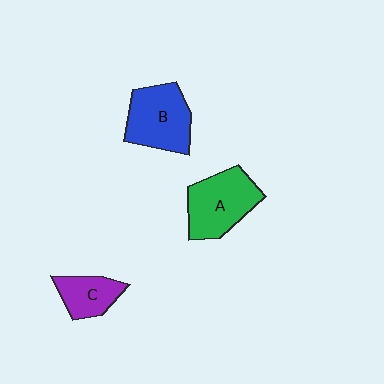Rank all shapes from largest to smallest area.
From largest to smallest: A (green), B (blue), C (purple).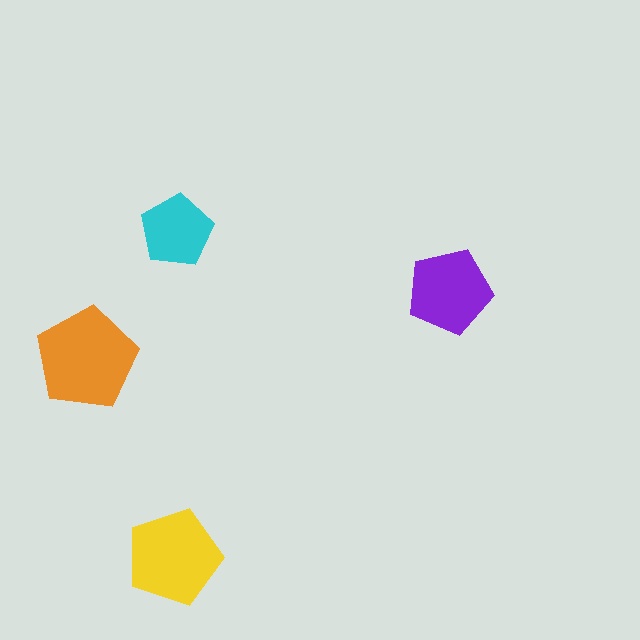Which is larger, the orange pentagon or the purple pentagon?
The orange one.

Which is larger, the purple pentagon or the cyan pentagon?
The purple one.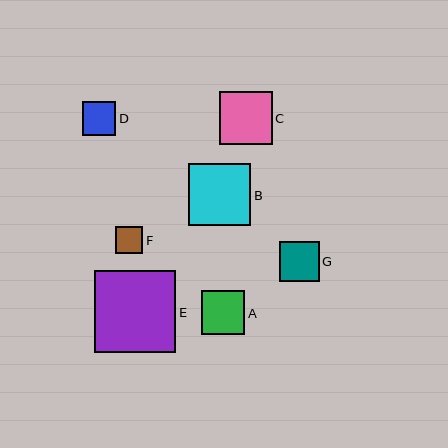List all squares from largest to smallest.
From largest to smallest: E, B, C, A, G, D, F.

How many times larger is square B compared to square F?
Square B is approximately 2.3 times the size of square F.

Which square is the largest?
Square E is the largest with a size of approximately 82 pixels.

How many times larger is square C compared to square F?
Square C is approximately 1.9 times the size of square F.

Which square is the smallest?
Square F is the smallest with a size of approximately 27 pixels.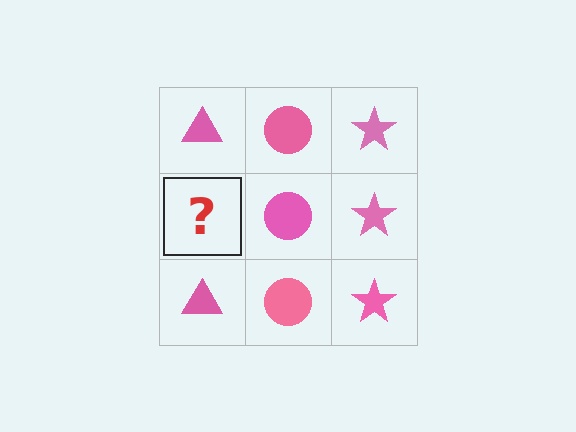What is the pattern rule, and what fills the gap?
The rule is that each column has a consistent shape. The gap should be filled with a pink triangle.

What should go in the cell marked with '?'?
The missing cell should contain a pink triangle.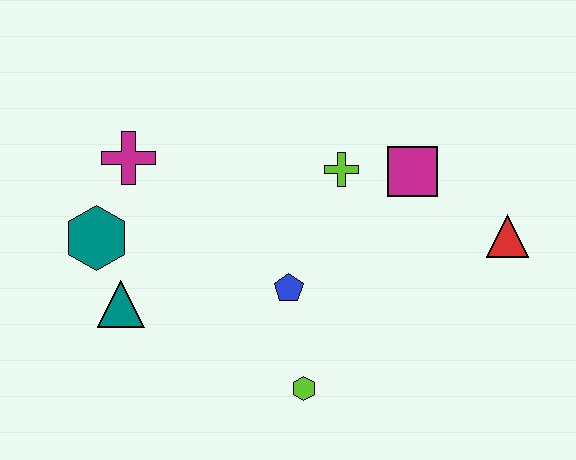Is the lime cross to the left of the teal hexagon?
No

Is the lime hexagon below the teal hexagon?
Yes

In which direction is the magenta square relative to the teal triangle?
The magenta square is to the right of the teal triangle.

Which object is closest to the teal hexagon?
The teal triangle is closest to the teal hexagon.